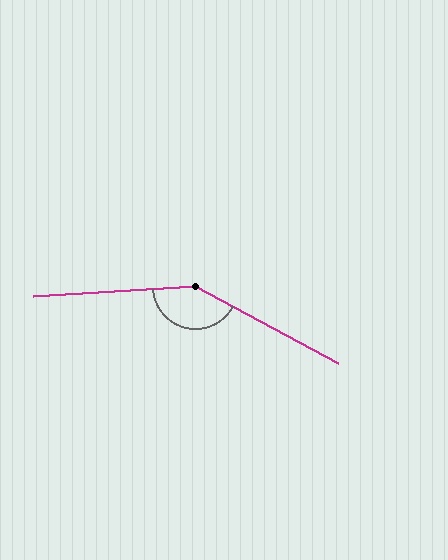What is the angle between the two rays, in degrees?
Approximately 148 degrees.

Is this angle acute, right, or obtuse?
It is obtuse.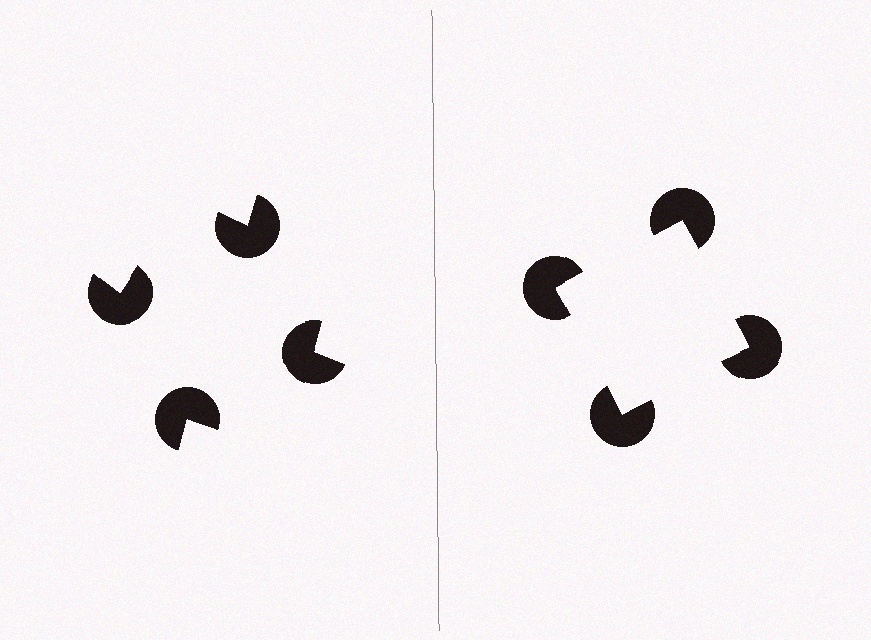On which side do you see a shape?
An illusory square appears on the right side. On the left side the wedge cuts are rotated, so no coherent shape forms.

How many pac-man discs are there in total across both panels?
8 — 4 on each side.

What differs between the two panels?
The pac-man discs are positioned identically on both sides; only the wedge orientations differ. On the right they align to a square; on the left they are misaligned.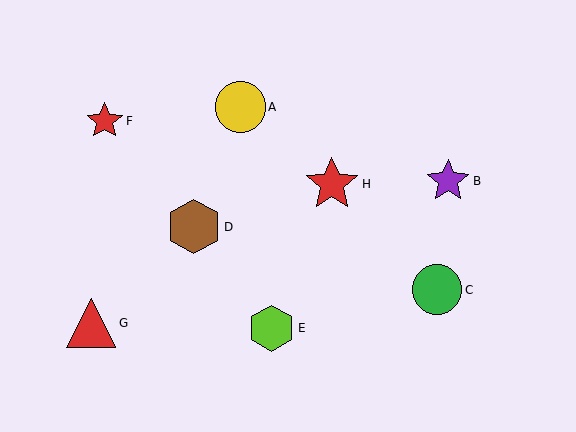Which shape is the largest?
The red star (labeled H) is the largest.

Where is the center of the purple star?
The center of the purple star is at (448, 181).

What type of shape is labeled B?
Shape B is a purple star.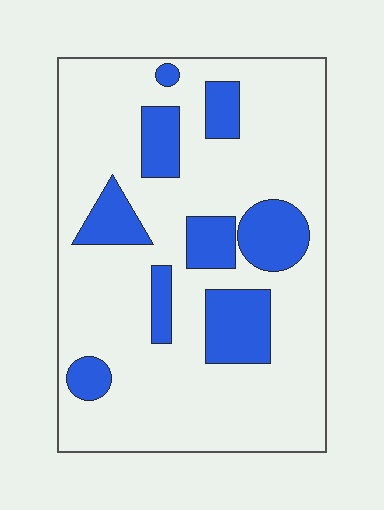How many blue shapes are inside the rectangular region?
9.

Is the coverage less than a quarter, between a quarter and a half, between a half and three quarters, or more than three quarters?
Less than a quarter.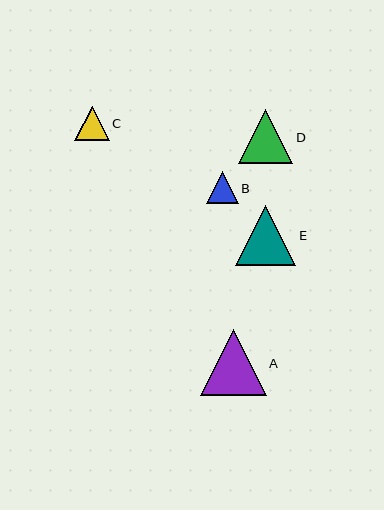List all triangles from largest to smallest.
From largest to smallest: A, E, D, C, B.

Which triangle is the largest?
Triangle A is the largest with a size of approximately 66 pixels.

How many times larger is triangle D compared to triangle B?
Triangle D is approximately 1.7 times the size of triangle B.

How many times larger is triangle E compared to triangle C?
Triangle E is approximately 1.7 times the size of triangle C.